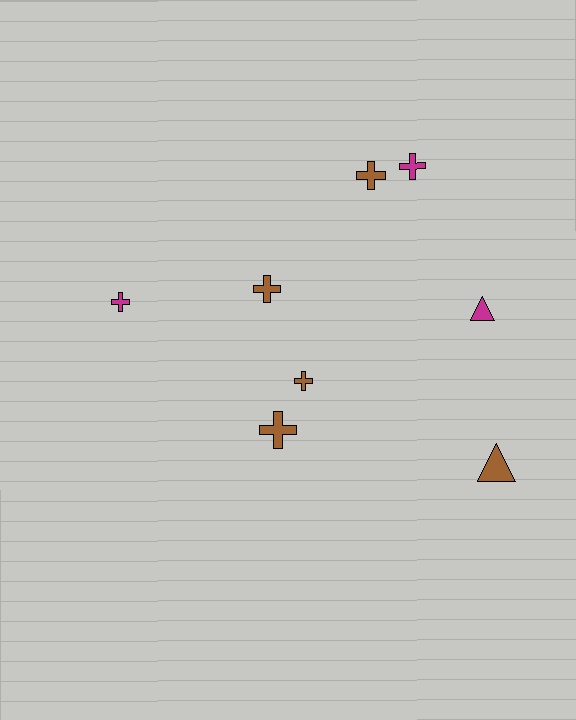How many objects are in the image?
There are 8 objects.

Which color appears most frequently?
Brown, with 5 objects.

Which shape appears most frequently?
Cross, with 6 objects.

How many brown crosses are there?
There are 4 brown crosses.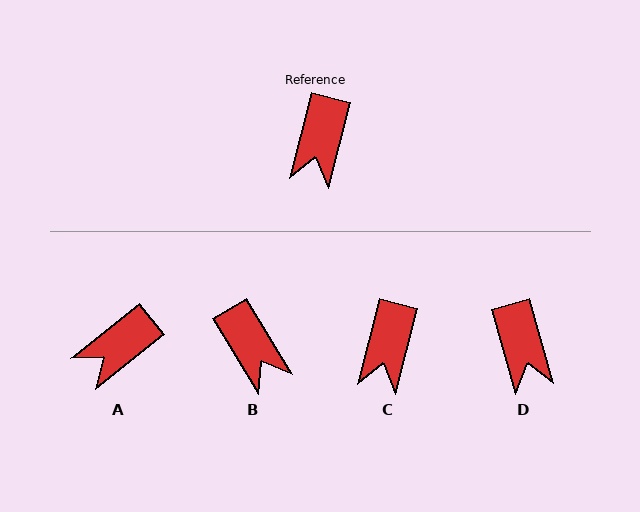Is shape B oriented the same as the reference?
No, it is off by about 45 degrees.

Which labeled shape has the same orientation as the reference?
C.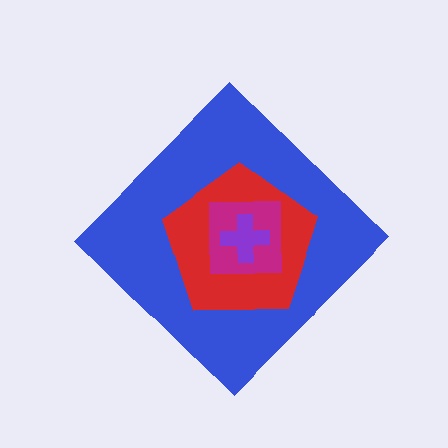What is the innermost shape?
The purple cross.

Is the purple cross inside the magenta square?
Yes.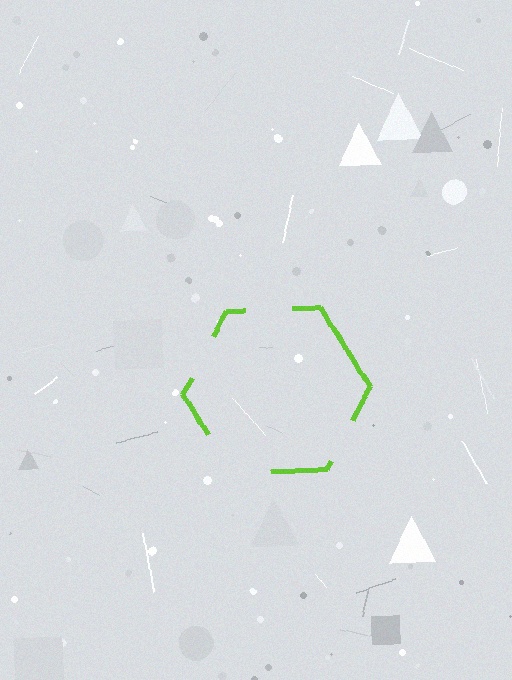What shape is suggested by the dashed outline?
The dashed outline suggests a hexagon.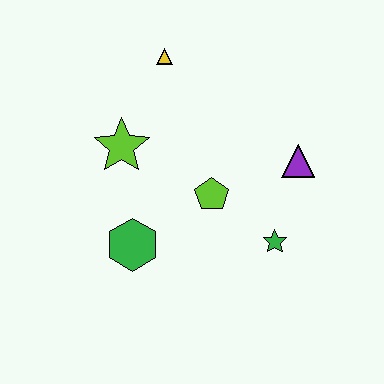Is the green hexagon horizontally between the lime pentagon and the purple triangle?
No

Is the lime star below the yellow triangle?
Yes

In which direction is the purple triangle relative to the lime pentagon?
The purple triangle is to the right of the lime pentagon.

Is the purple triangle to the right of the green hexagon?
Yes